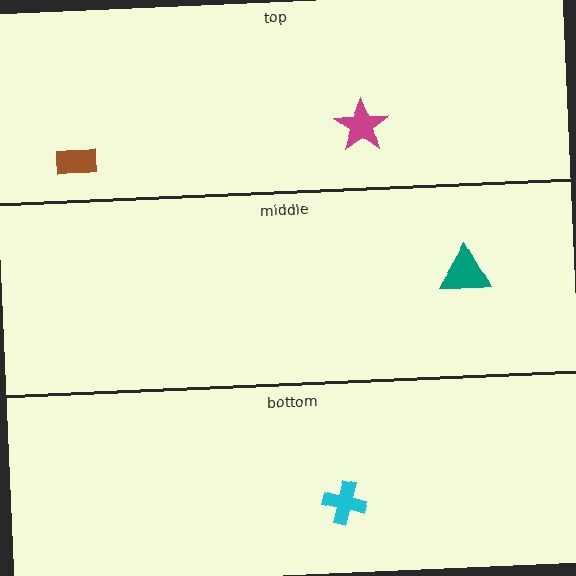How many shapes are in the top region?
2.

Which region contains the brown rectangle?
The top region.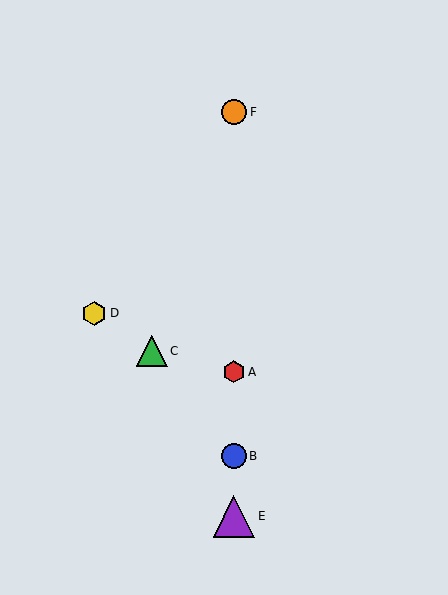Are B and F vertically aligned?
Yes, both are at x≈234.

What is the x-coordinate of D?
Object D is at x≈94.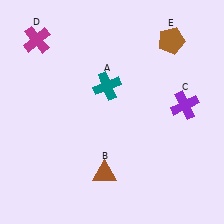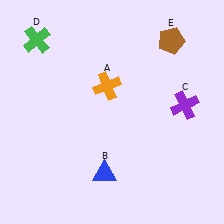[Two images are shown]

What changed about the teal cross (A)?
In Image 1, A is teal. In Image 2, it changed to orange.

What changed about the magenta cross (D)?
In Image 1, D is magenta. In Image 2, it changed to green.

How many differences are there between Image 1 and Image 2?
There are 3 differences between the two images.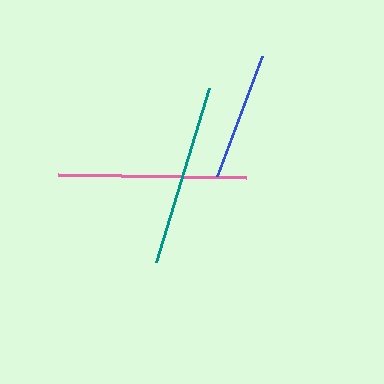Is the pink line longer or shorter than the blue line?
The pink line is longer than the blue line.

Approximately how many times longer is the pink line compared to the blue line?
The pink line is approximately 1.5 times the length of the blue line.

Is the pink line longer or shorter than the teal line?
The pink line is longer than the teal line.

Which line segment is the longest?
The pink line is the longest at approximately 188 pixels.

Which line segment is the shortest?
The blue line is the shortest at approximately 128 pixels.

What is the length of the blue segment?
The blue segment is approximately 128 pixels long.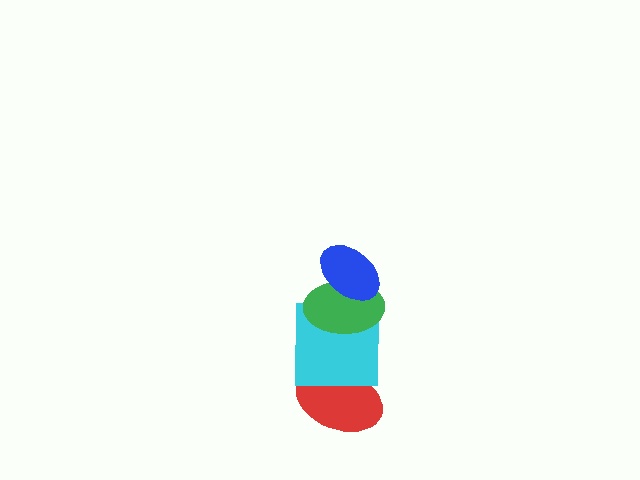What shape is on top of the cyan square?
The green ellipse is on top of the cyan square.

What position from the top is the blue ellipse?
The blue ellipse is 1st from the top.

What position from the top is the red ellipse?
The red ellipse is 4th from the top.